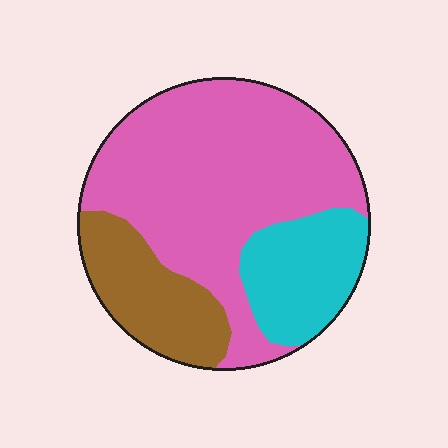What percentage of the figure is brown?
Brown covers roughly 20% of the figure.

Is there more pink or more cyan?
Pink.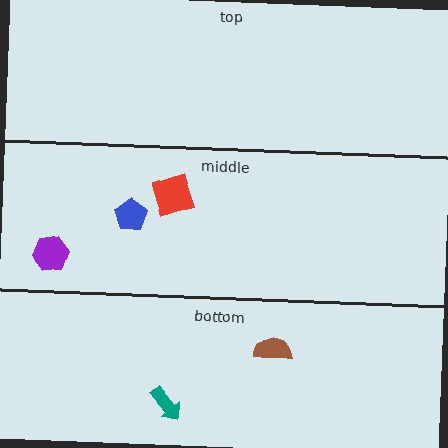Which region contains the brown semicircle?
The bottom region.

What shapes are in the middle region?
The red square, the blue pentagon, the purple hexagon.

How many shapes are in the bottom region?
2.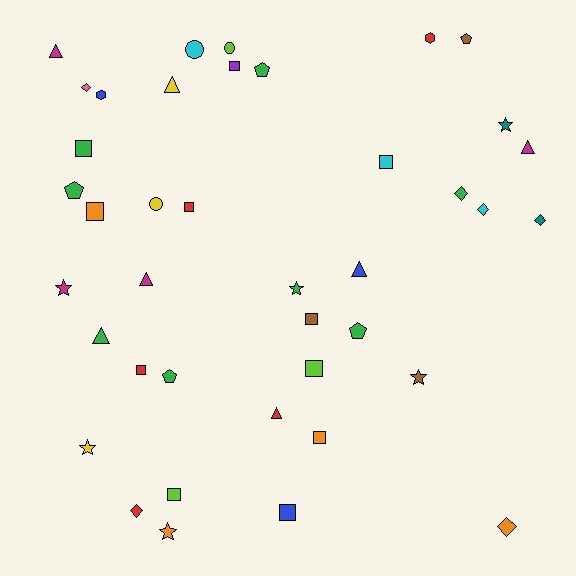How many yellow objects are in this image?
There are 3 yellow objects.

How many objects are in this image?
There are 40 objects.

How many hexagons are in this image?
There are 2 hexagons.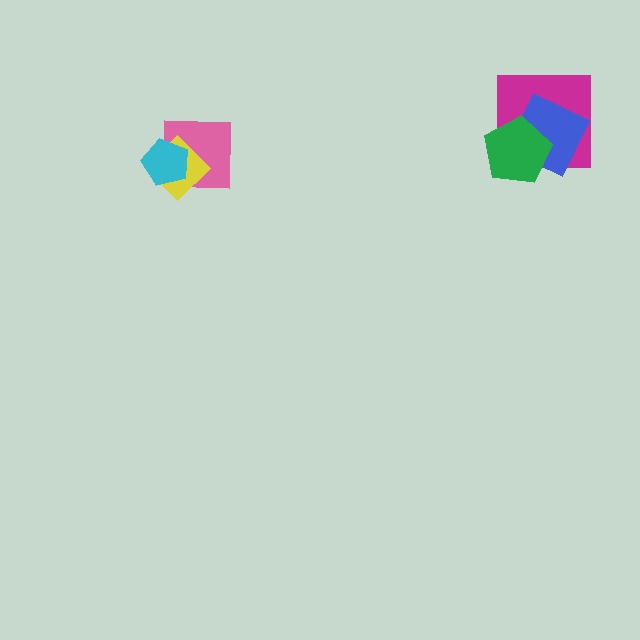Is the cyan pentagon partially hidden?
No, no other shape covers it.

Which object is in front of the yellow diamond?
The cyan pentagon is in front of the yellow diamond.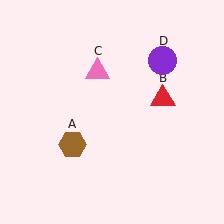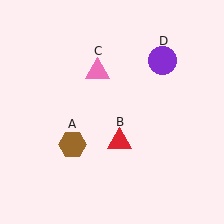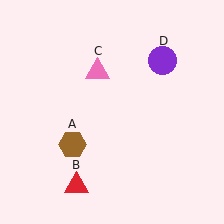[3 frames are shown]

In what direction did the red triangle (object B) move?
The red triangle (object B) moved down and to the left.